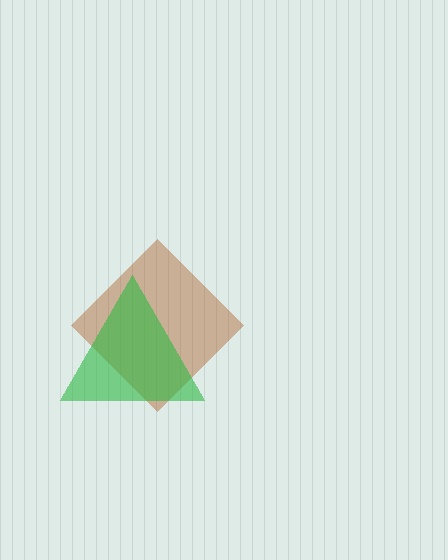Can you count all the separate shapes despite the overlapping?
Yes, there are 2 separate shapes.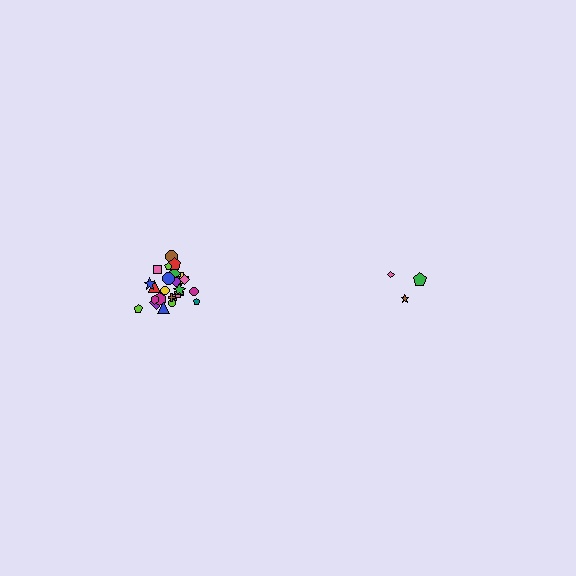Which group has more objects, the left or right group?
The left group.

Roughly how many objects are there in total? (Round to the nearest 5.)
Roughly 30 objects in total.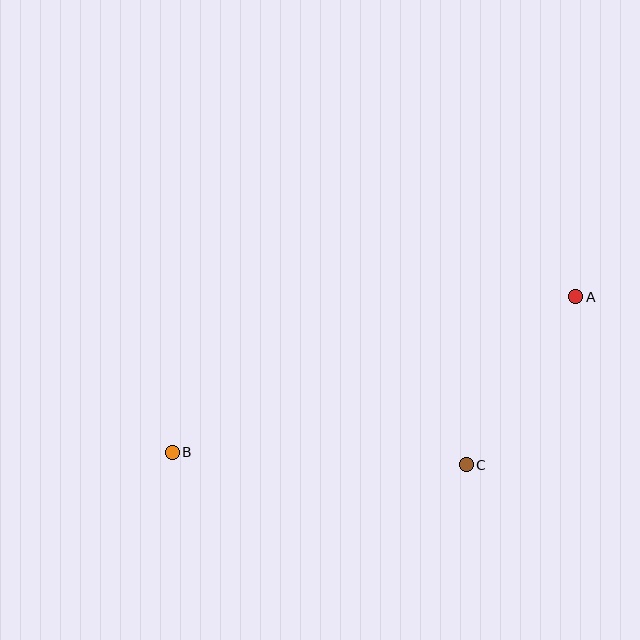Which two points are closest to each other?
Points A and C are closest to each other.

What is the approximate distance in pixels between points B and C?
The distance between B and C is approximately 294 pixels.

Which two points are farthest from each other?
Points A and B are farthest from each other.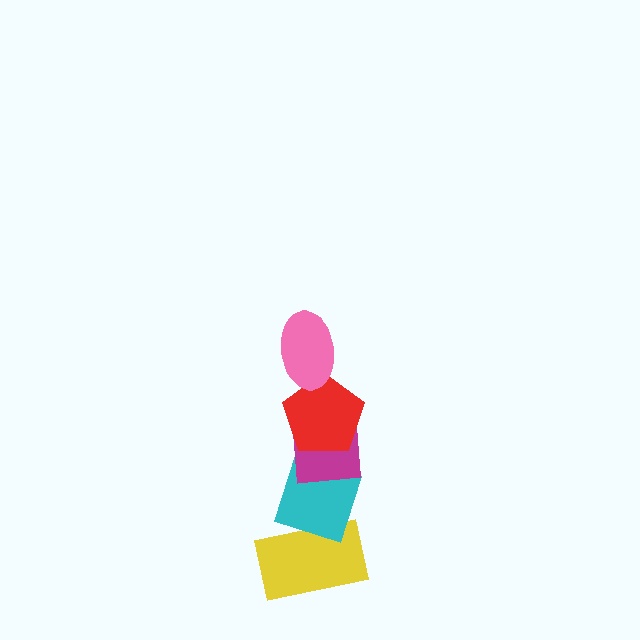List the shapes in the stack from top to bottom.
From top to bottom: the pink ellipse, the red pentagon, the magenta square, the cyan diamond, the yellow rectangle.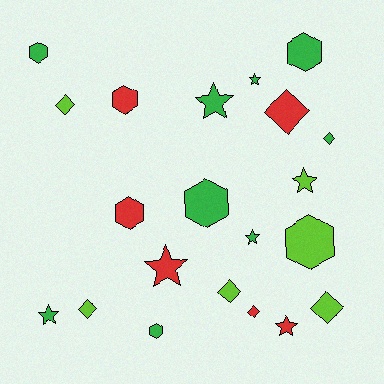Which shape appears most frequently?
Diamond, with 7 objects.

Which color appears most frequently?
Green, with 9 objects.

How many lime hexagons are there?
There is 1 lime hexagon.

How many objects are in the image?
There are 21 objects.